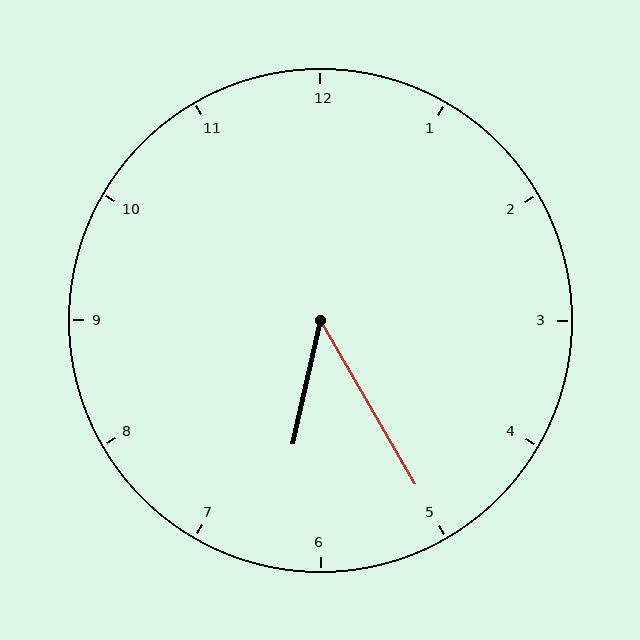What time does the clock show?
6:25.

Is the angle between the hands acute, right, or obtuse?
It is acute.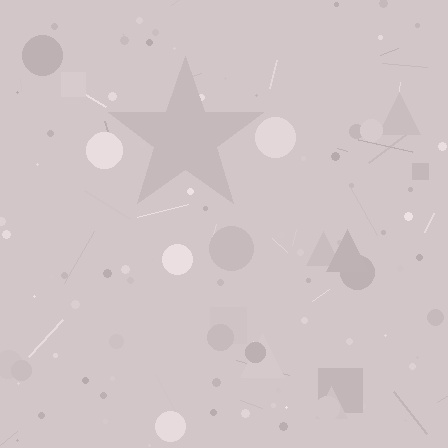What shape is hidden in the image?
A star is hidden in the image.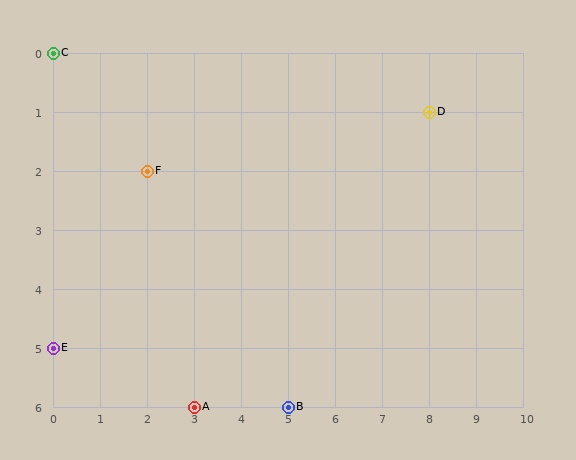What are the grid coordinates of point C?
Point C is at grid coordinates (0, 0).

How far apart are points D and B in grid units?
Points D and B are 3 columns and 5 rows apart (about 5.8 grid units diagonally).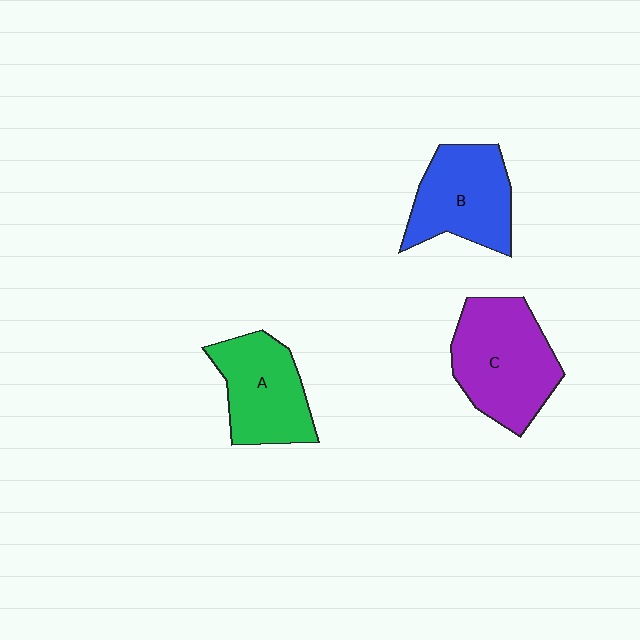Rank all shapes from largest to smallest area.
From largest to smallest: C (purple), B (blue), A (green).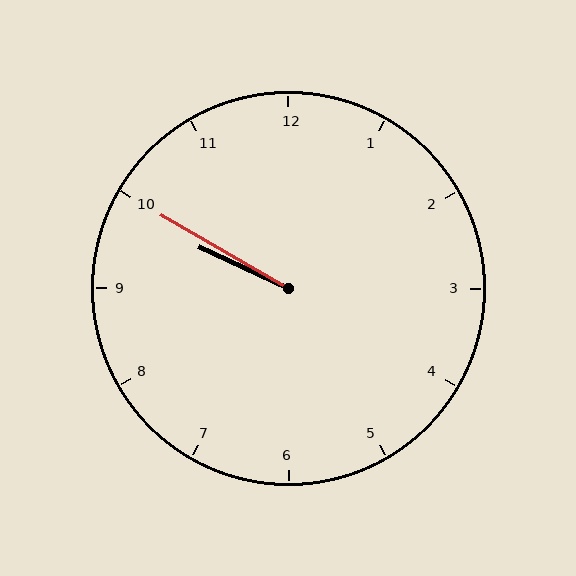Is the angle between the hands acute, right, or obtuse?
It is acute.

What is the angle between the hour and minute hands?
Approximately 5 degrees.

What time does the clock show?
9:50.